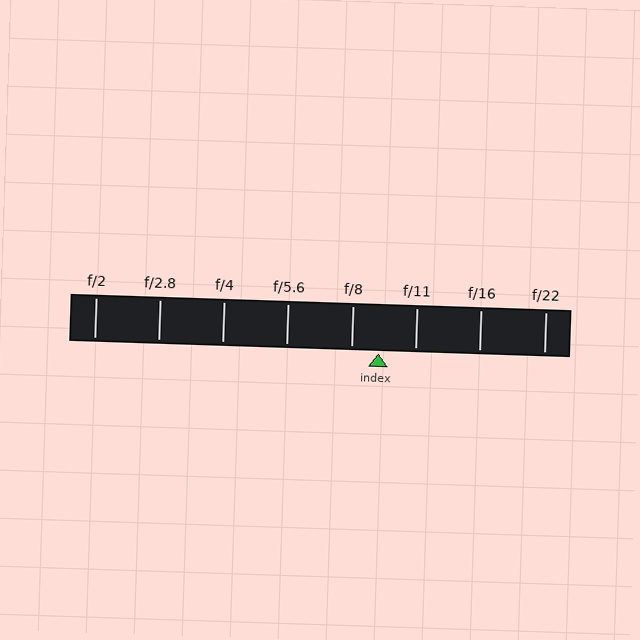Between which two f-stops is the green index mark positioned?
The index mark is between f/8 and f/11.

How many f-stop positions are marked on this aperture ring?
There are 8 f-stop positions marked.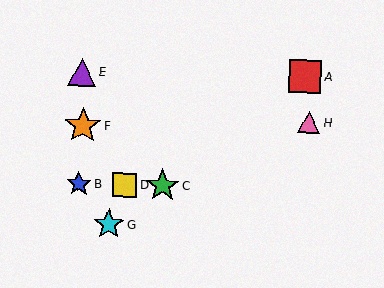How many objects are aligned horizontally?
3 objects (B, C, D) are aligned horizontally.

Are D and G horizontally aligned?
No, D is at y≈185 and G is at y≈225.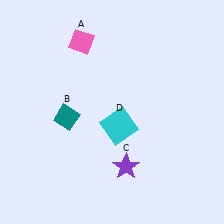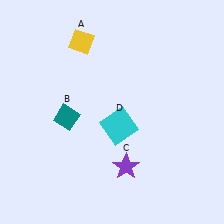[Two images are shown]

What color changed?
The diamond (A) changed from pink in Image 1 to yellow in Image 2.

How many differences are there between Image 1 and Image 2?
There is 1 difference between the two images.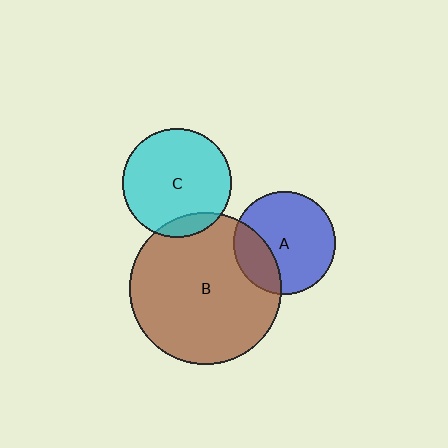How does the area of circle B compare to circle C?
Approximately 2.0 times.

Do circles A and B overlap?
Yes.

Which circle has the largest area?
Circle B (brown).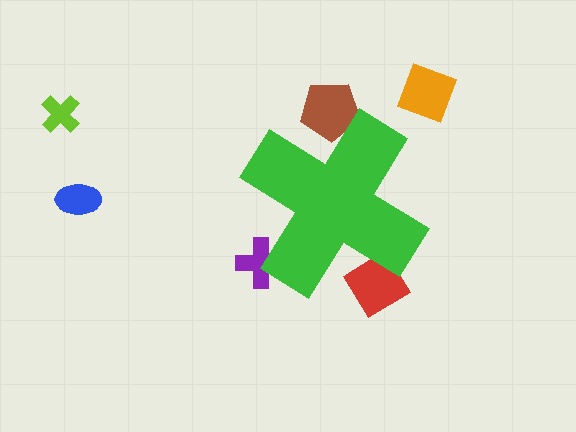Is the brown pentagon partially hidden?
Yes, the brown pentagon is partially hidden behind the green cross.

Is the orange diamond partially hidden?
No, the orange diamond is fully visible.